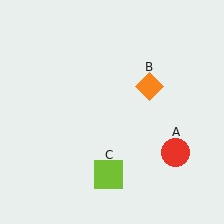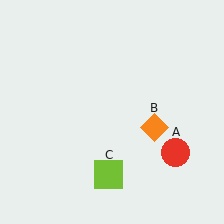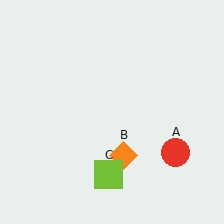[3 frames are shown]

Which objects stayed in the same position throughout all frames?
Red circle (object A) and lime square (object C) remained stationary.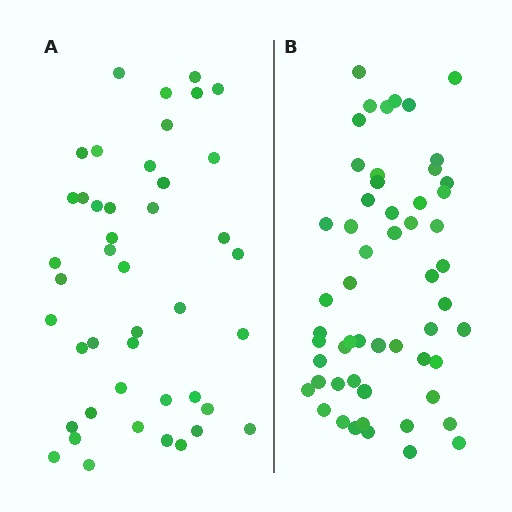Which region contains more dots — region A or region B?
Region B (the right region) has more dots.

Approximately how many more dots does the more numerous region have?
Region B has roughly 12 or so more dots than region A.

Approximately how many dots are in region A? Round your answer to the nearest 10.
About 40 dots. (The exact count is 44, which rounds to 40.)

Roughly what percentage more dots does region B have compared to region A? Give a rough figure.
About 25% more.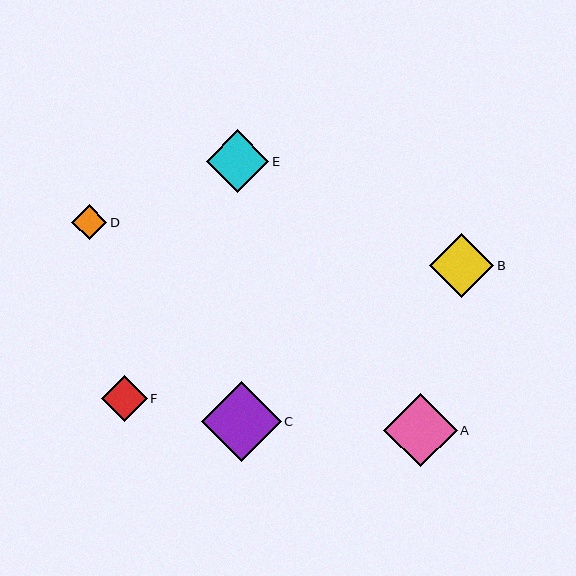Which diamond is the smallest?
Diamond D is the smallest with a size of approximately 35 pixels.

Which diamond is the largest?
Diamond C is the largest with a size of approximately 80 pixels.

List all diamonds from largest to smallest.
From largest to smallest: C, A, B, E, F, D.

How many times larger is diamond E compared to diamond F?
Diamond E is approximately 1.4 times the size of diamond F.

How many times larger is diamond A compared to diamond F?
Diamond A is approximately 1.6 times the size of diamond F.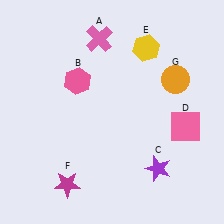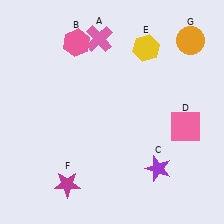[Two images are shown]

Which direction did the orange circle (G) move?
The orange circle (G) moved up.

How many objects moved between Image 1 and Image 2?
2 objects moved between the two images.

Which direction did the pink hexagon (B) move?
The pink hexagon (B) moved up.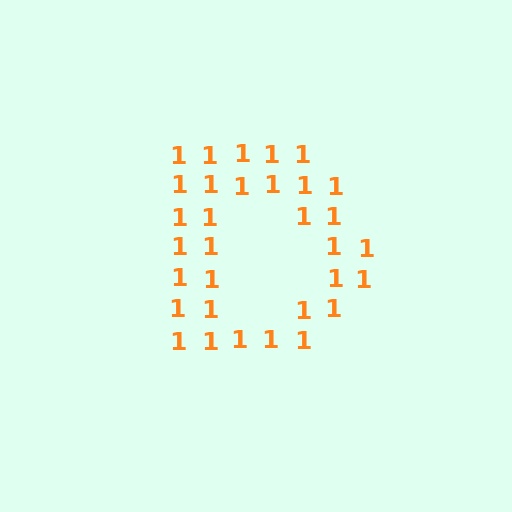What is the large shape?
The large shape is the letter D.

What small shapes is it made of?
It is made of small digit 1's.